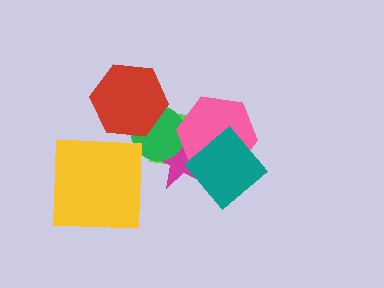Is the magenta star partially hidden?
Yes, it is partially covered by another shape.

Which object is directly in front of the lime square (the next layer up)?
The magenta star is directly in front of the lime square.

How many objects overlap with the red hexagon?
1 object overlaps with the red hexagon.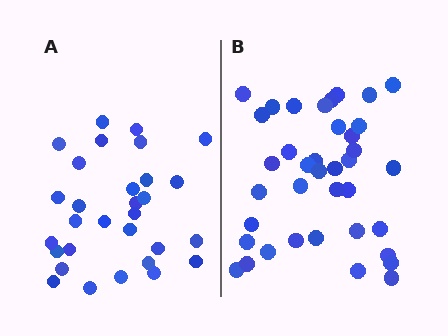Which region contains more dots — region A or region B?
Region B (the right region) has more dots.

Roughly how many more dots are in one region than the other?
Region B has roughly 8 or so more dots than region A.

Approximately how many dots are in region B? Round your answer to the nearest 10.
About 40 dots. (The exact count is 38, which rounds to 40.)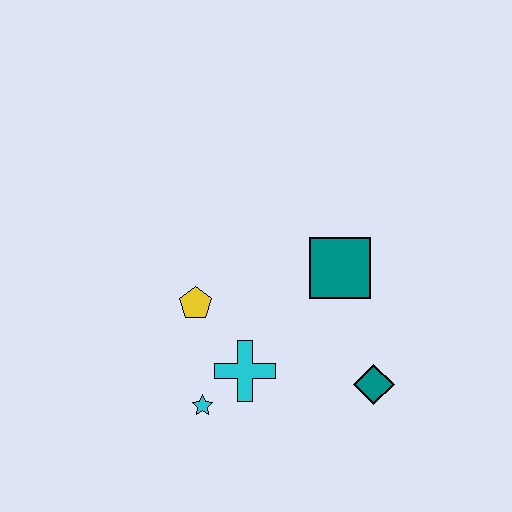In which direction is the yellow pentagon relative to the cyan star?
The yellow pentagon is above the cyan star.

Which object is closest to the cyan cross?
The cyan star is closest to the cyan cross.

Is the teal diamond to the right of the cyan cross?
Yes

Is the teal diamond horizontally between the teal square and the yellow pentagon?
No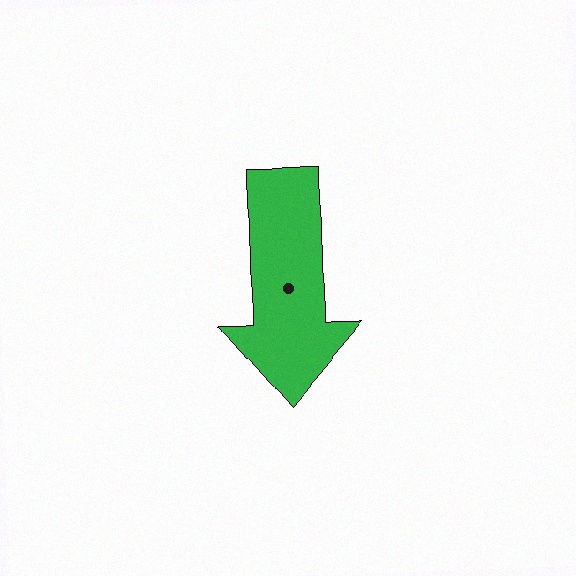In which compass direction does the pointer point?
South.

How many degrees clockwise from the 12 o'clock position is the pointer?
Approximately 179 degrees.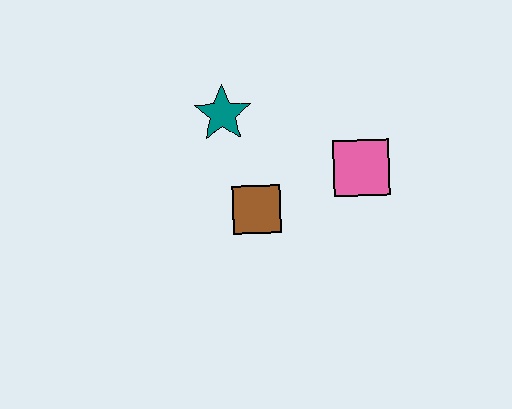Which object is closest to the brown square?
The teal star is closest to the brown square.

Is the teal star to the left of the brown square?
Yes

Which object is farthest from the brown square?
The pink square is farthest from the brown square.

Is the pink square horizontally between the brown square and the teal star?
No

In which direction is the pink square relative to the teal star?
The pink square is to the right of the teal star.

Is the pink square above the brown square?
Yes